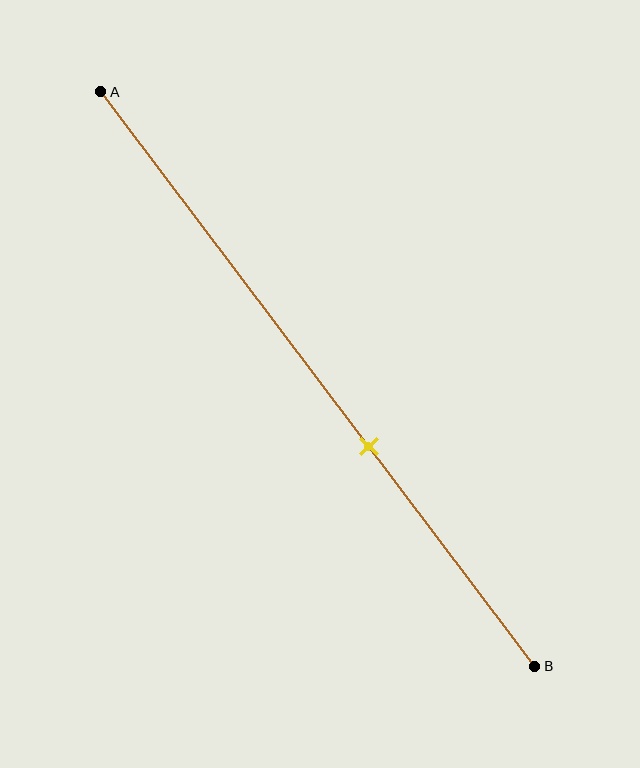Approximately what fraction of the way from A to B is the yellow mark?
The yellow mark is approximately 60% of the way from A to B.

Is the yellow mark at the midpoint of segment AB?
No, the mark is at about 60% from A, not at the 50% midpoint.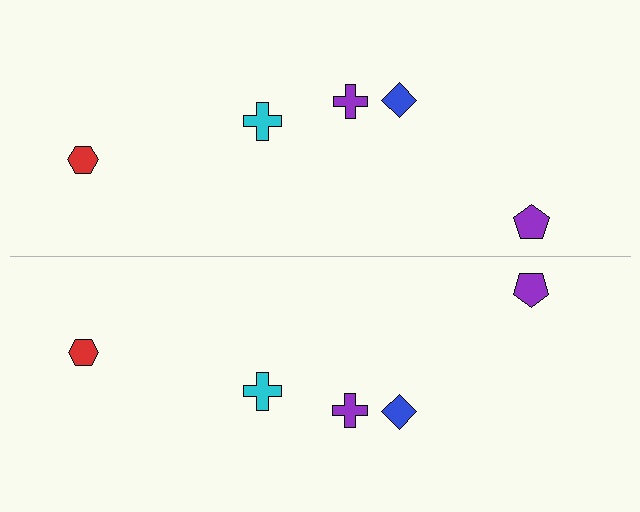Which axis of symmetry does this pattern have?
The pattern has a horizontal axis of symmetry running through the center of the image.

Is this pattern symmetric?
Yes, this pattern has bilateral (reflection) symmetry.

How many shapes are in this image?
There are 10 shapes in this image.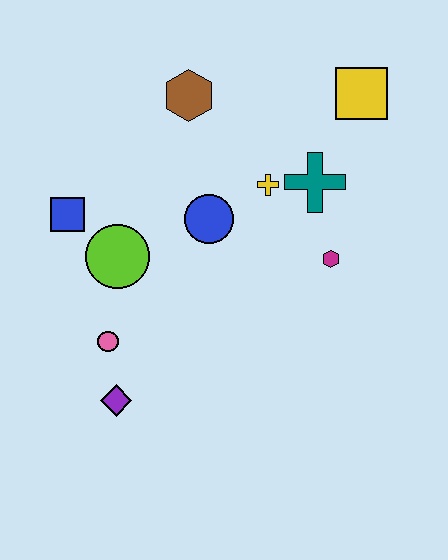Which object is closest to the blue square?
The lime circle is closest to the blue square.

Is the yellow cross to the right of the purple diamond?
Yes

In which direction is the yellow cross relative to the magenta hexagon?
The yellow cross is above the magenta hexagon.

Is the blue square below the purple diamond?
No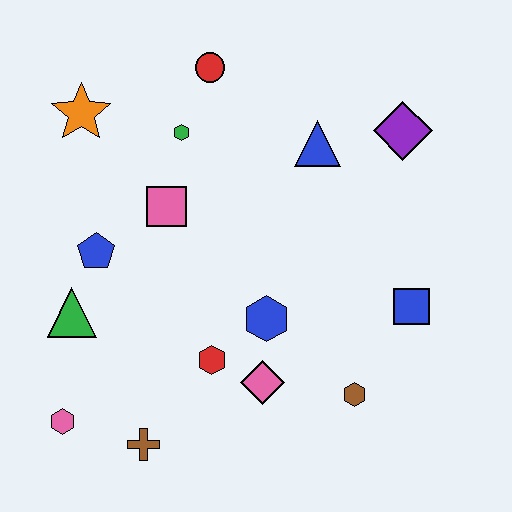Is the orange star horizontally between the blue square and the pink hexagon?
Yes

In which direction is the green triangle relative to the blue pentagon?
The green triangle is below the blue pentagon.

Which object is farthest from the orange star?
The brown hexagon is farthest from the orange star.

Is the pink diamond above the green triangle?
No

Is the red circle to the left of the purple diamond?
Yes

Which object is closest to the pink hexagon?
The brown cross is closest to the pink hexagon.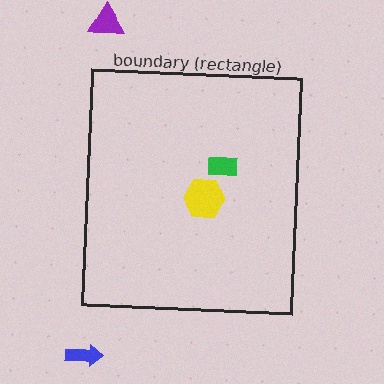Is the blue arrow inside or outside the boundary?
Outside.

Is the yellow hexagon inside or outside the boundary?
Inside.